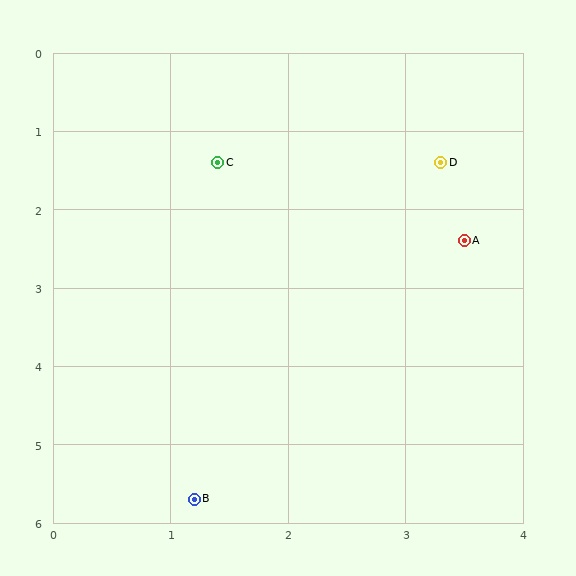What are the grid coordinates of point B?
Point B is at approximately (1.2, 5.7).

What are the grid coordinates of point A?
Point A is at approximately (3.5, 2.4).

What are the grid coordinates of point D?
Point D is at approximately (3.3, 1.4).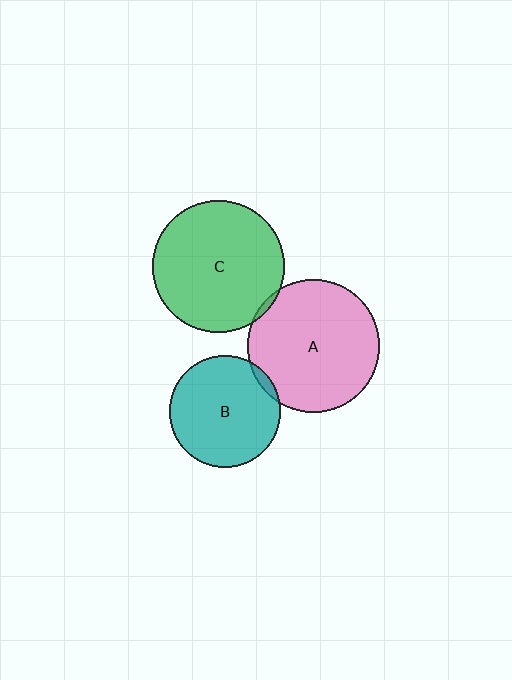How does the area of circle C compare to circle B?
Approximately 1.4 times.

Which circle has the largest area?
Circle A (pink).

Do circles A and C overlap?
Yes.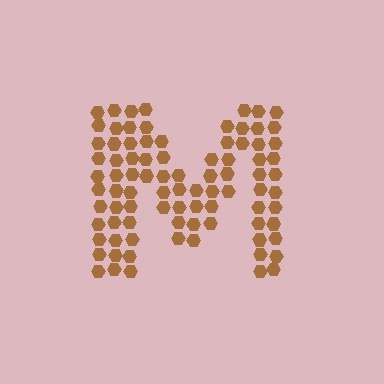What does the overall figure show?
The overall figure shows the letter M.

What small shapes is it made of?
It is made of small hexagons.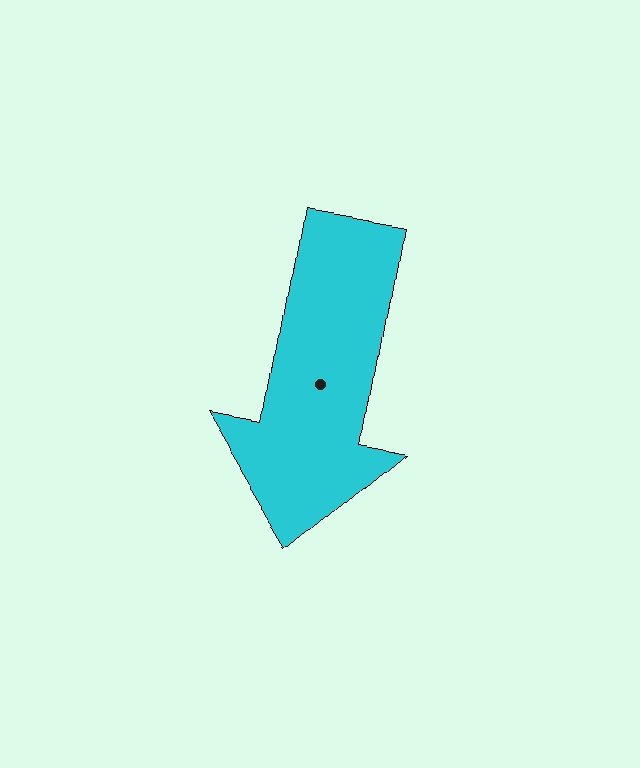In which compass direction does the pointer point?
South.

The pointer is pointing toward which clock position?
Roughly 6 o'clock.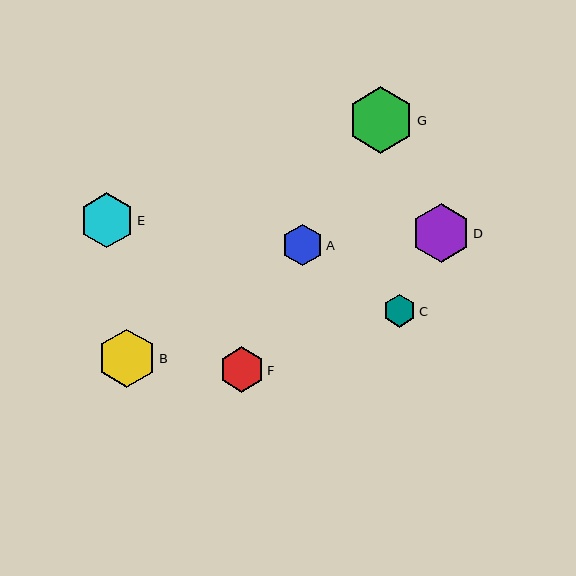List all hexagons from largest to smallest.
From largest to smallest: G, D, B, E, F, A, C.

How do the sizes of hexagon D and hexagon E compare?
Hexagon D and hexagon E are approximately the same size.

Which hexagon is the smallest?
Hexagon C is the smallest with a size of approximately 33 pixels.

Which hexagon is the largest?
Hexagon G is the largest with a size of approximately 66 pixels.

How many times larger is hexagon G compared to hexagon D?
Hexagon G is approximately 1.1 times the size of hexagon D.